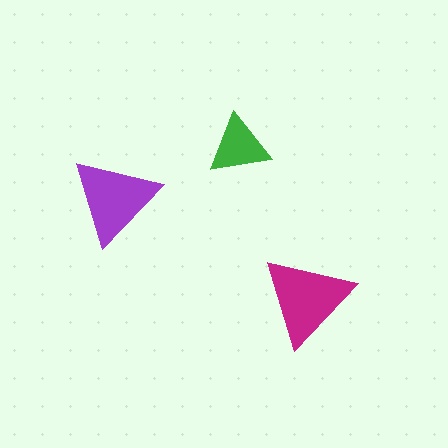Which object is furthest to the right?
The magenta triangle is rightmost.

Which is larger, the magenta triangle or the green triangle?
The magenta one.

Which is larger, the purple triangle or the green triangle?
The purple one.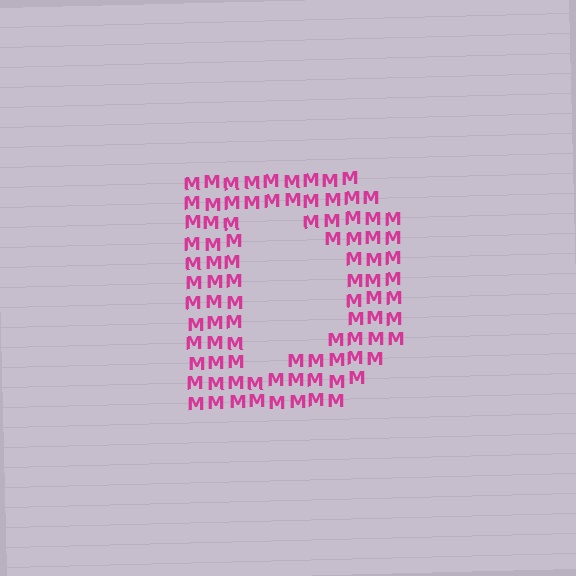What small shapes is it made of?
It is made of small letter M's.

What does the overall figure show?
The overall figure shows the letter D.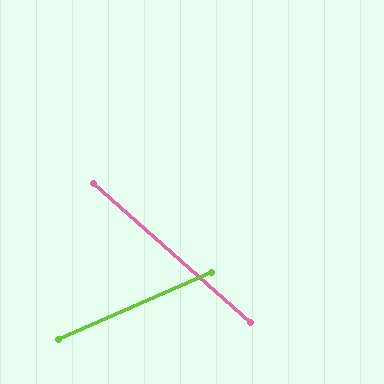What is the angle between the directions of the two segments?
Approximately 65 degrees.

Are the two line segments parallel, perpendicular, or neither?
Neither parallel nor perpendicular — they differ by about 65°.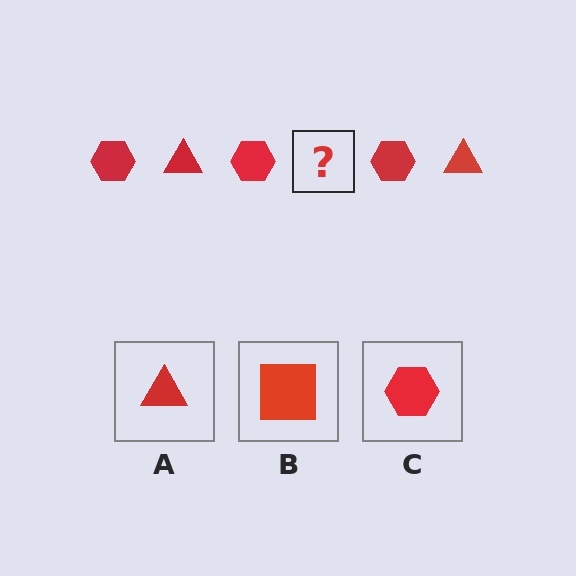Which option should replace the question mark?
Option A.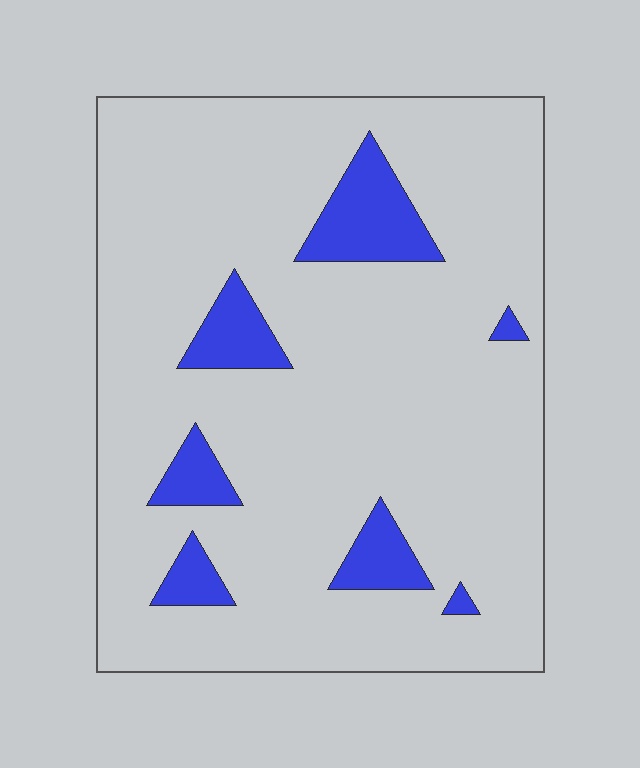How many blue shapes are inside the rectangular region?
7.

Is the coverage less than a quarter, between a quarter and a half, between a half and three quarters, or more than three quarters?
Less than a quarter.